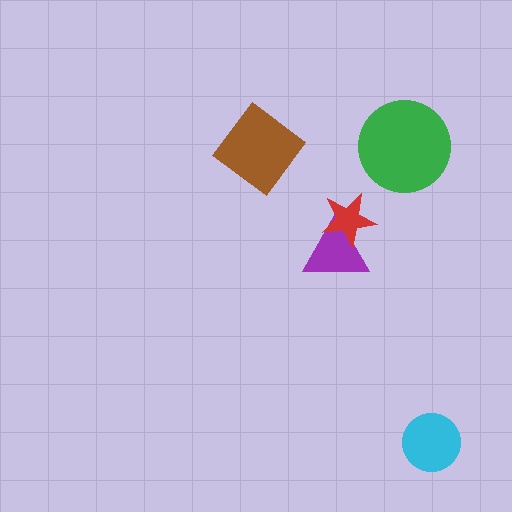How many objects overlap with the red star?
1 object overlaps with the red star.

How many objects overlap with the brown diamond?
0 objects overlap with the brown diamond.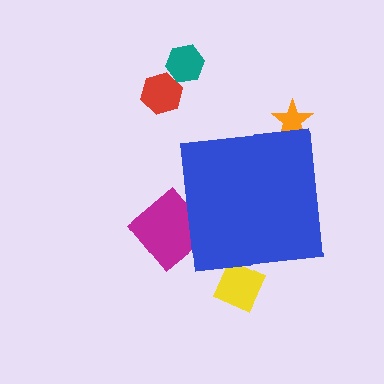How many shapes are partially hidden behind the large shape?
3 shapes are partially hidden.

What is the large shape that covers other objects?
A blue square.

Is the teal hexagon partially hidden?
No, the teal hexagon is fully visible.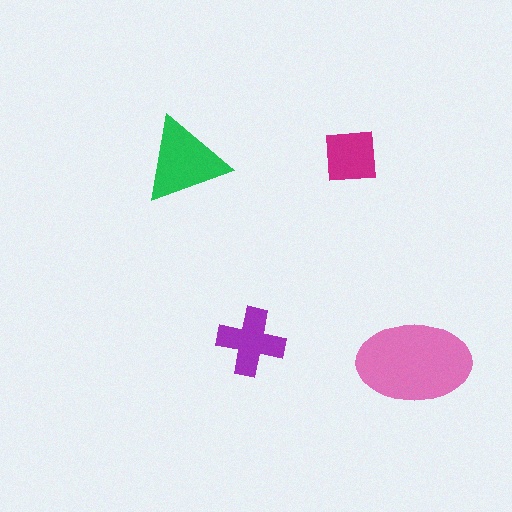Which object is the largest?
The pink ellipse.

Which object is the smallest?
The magenta square.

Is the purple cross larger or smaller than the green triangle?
Smaller.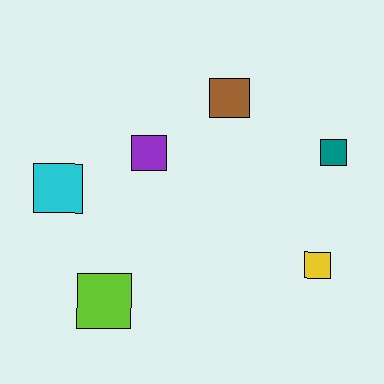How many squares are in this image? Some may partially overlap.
There are 6 squares.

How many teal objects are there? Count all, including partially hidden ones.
There is 1 teal object.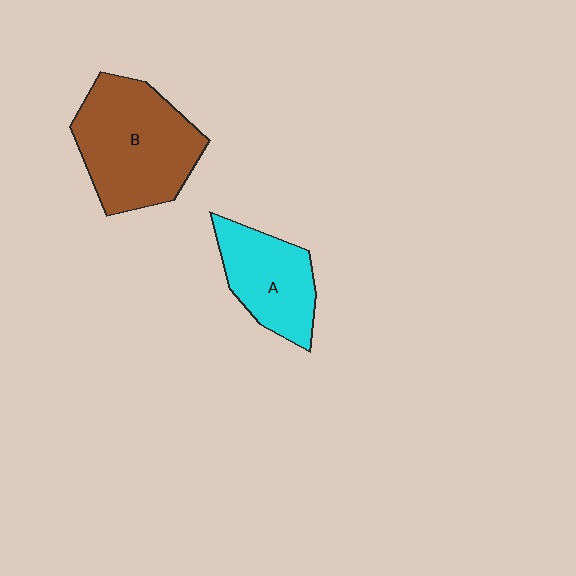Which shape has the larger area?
Shape B (brown).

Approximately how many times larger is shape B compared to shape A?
Approximately 1.6 times.